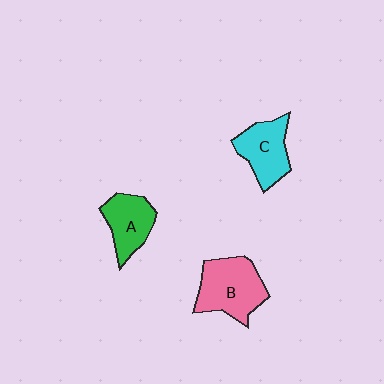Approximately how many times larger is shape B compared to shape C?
Approximately 1.3 times.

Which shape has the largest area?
Shape B (pink).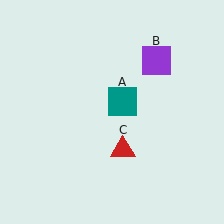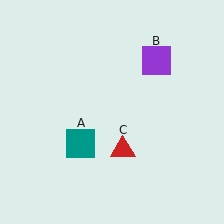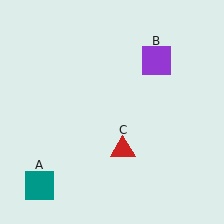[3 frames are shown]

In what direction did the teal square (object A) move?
The teal square (object A) moved down and to the left.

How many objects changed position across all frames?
1 object changed position: teal square (object A).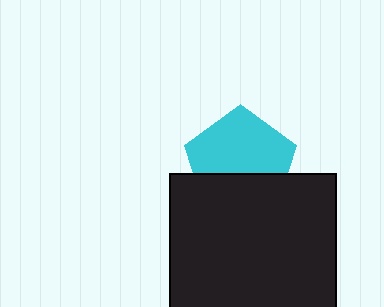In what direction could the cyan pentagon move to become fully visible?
The cyan pentagon could move up. That would shift it out from behind the black square entirely.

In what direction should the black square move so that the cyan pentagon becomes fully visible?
The black square should move down. That is the shortest direction to clear the overlap and leave the cyan pentagon fully visible.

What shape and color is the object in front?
The object in front is a black square.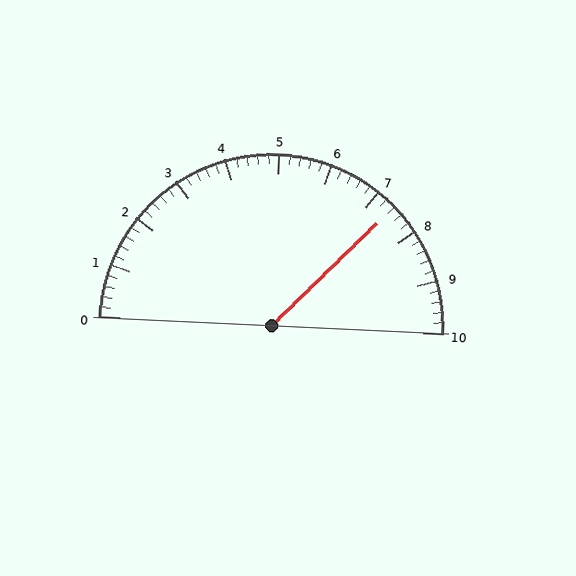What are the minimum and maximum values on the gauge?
The gauge ranges from 0 to 10.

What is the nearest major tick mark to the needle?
The nearest major tick mark is 7.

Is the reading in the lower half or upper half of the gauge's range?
The reading is in the upper half of the range (0 to 10).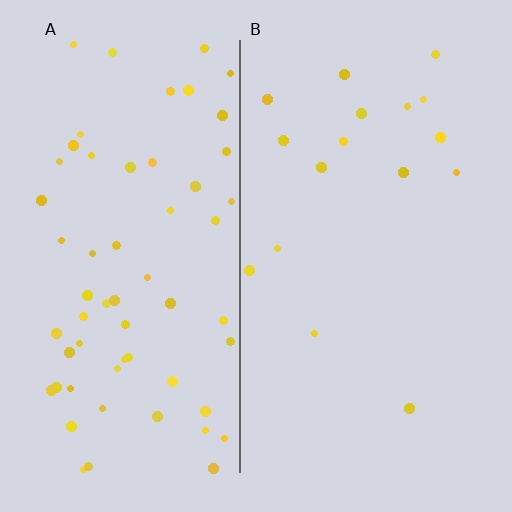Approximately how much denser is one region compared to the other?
Approximately 3.7× — region A over region B.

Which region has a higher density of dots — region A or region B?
A (the left).